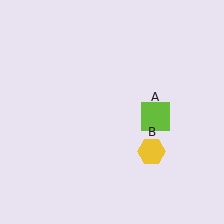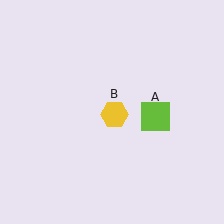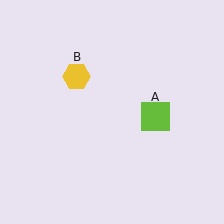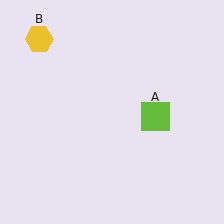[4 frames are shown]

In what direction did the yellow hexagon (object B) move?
The yellow hexagon (object B) moved up and to the left.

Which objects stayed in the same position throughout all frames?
Lime square (object A) remained stationary.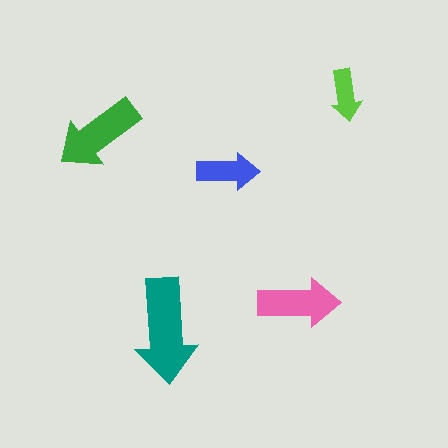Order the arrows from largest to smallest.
the teal one, the green one, the pink one, the blue one, the lime one.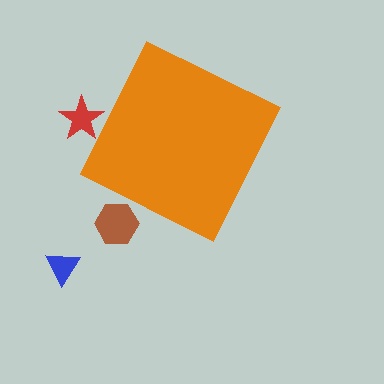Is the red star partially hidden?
Yes, the red star is partially hidden behind the orange diamond.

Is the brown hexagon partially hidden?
Yes, the brown hexagon is partially hidden behind the orange diamond.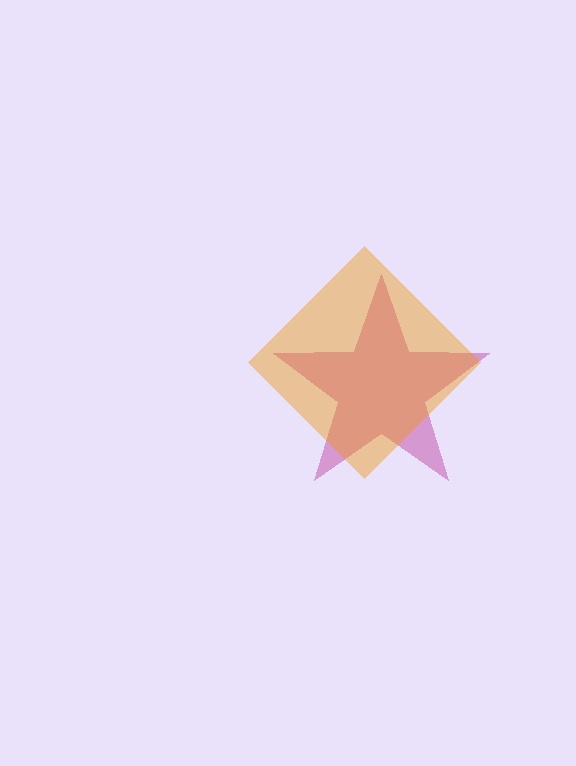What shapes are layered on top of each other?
The layered shapes are: a magenta star, an orange diamond.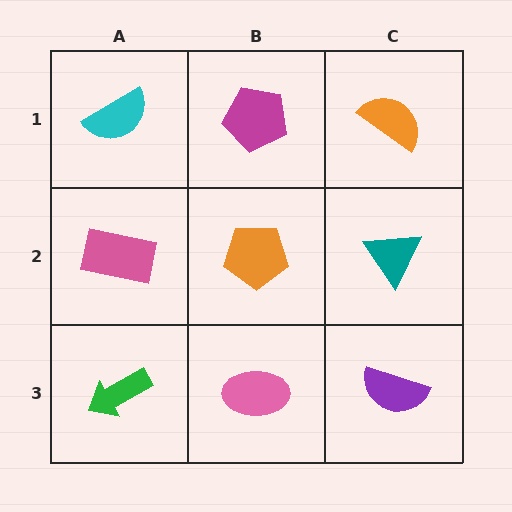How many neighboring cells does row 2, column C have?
3.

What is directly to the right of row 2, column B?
A teal triangle.